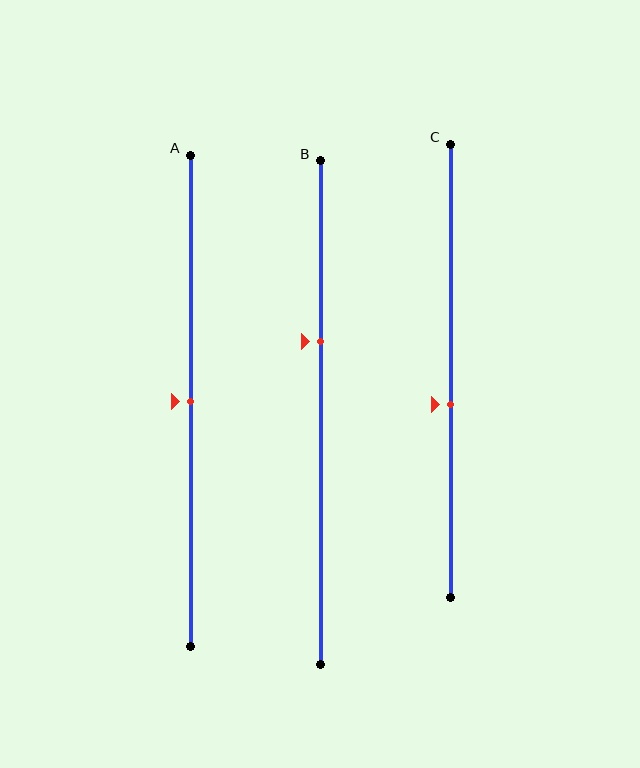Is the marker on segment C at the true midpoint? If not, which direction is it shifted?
No, the marker on segment C is shifted downward by about 8% of the segment length.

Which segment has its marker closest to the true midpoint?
Segment A has its marker closest to the true midpoint.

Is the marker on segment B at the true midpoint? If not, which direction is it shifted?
No, the marker on segment B is shifted upward by about 14% of the segment length.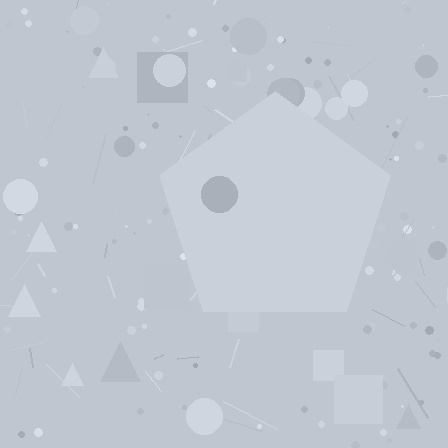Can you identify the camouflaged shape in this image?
The camouflaged shape is a pentagon.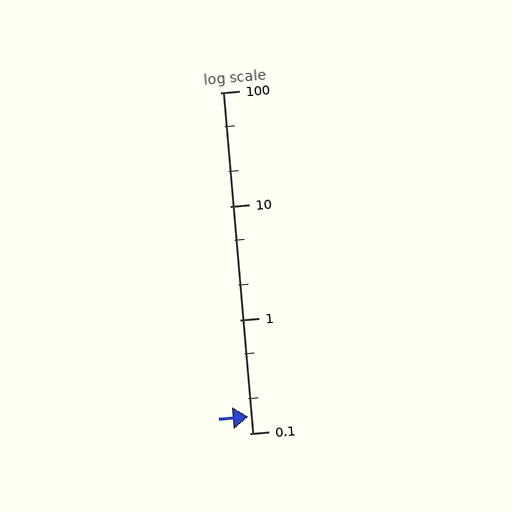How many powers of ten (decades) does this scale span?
The scale spans 3 decades, from 0.1 to 100.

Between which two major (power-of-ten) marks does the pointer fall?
The pointer is between 0.1 and 1.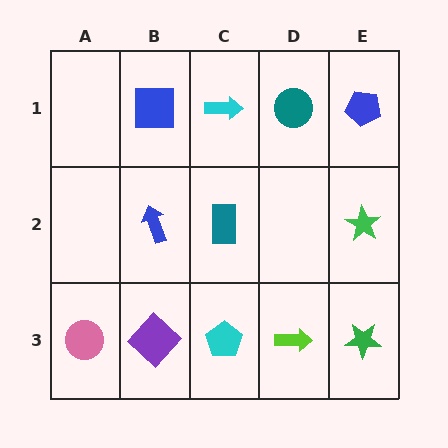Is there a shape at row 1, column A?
No, that cell is empty.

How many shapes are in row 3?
5 shapes.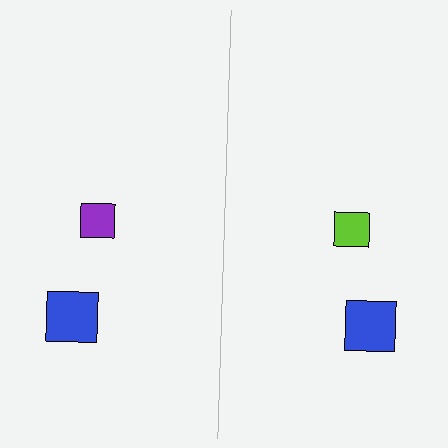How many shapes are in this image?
There are 4 shapes in this image.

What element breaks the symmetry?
The lime square on the right side breaks the symmetry — its mirror counterpart is purple.